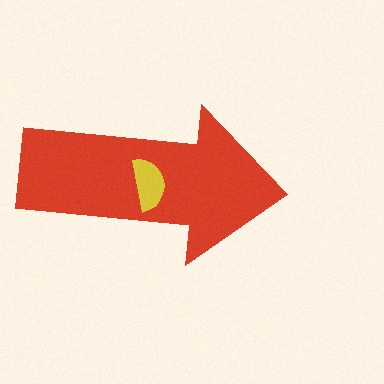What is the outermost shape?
The red arrow.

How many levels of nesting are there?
2.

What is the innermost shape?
The yellow semicircle.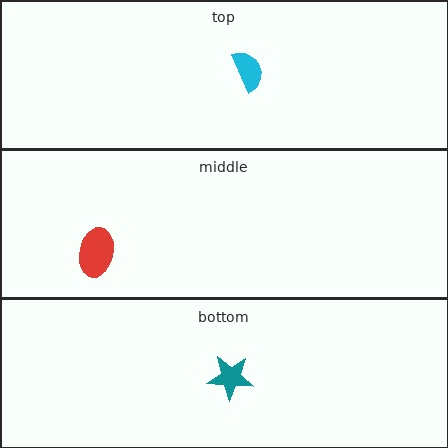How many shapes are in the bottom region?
1.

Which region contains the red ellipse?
The middle region.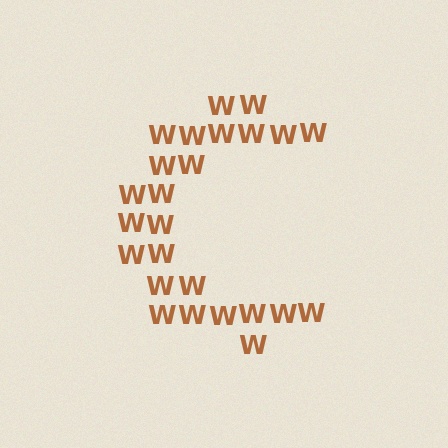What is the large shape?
The large shape is the letter C.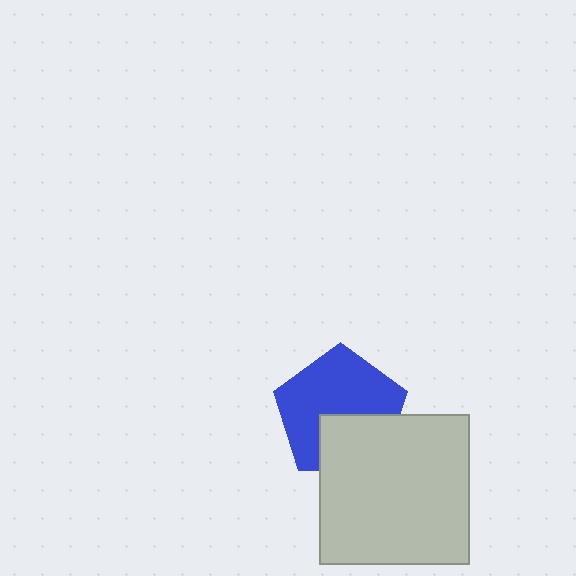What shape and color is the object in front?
The object in front is a light gray square.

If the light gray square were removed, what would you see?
You would see the complete blue pentagon.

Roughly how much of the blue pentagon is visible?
Most of it is visible (roughly 65%).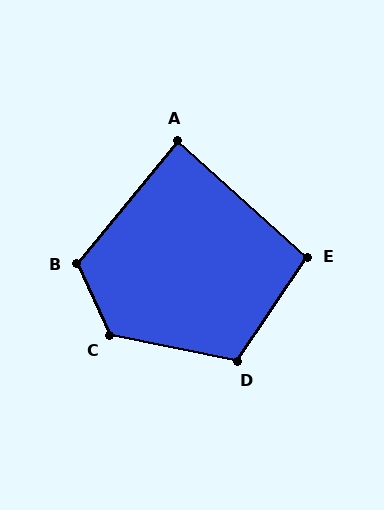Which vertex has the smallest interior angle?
A, at approximately 87 degrees.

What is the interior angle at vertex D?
Approximately 113 degrees (obtuse).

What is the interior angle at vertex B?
Approximately 117 degrees (obtuse).